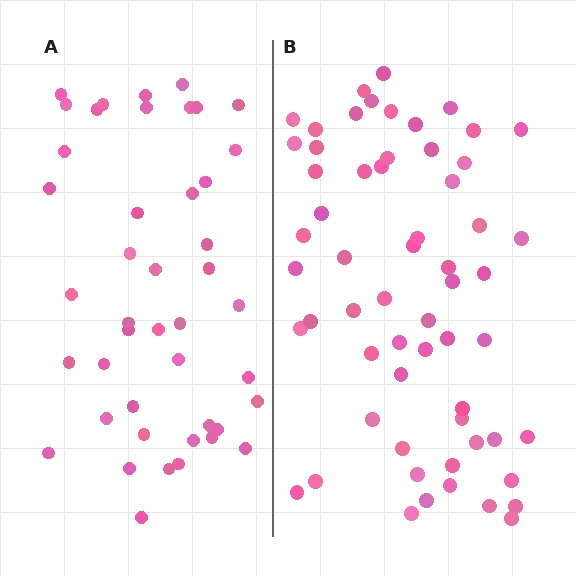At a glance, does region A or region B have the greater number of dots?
Region B (the right region) has more dots.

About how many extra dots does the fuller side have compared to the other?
Region B has approximately 15 more dots than region A.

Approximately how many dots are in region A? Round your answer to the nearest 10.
About 40 dots. (The exact count is 44, which rounds to 40.)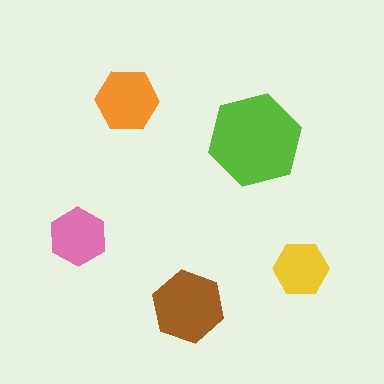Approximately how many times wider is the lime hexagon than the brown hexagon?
About 1.5 times wider.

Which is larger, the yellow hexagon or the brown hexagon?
The brown one.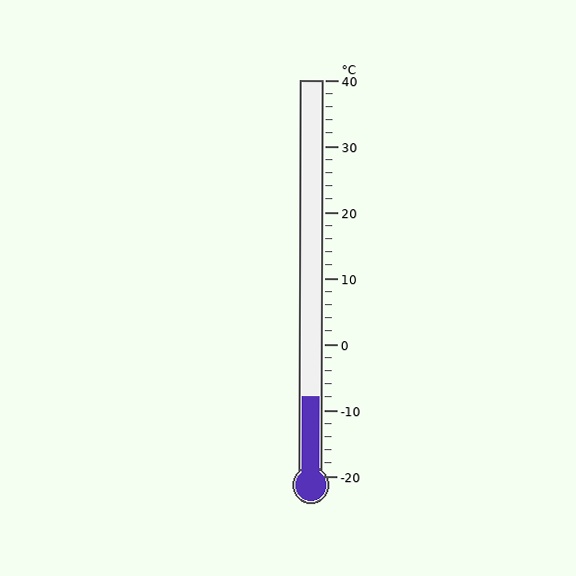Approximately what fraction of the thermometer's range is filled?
The thermometer is filled to approximately 20% of its range.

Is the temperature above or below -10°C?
The temperature is above -10°C.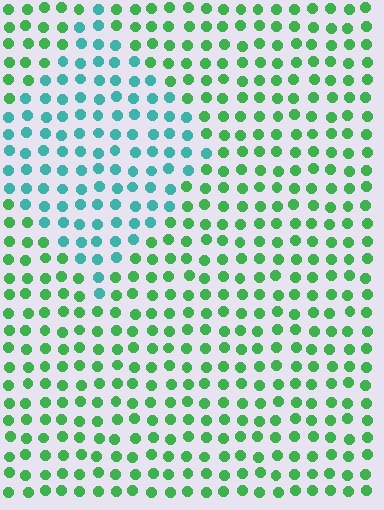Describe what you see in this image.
The image is filled with small green elements in a uniform arrangement. A diamond-shaped region is visible where the elements are tinted to a slightly different hue, forming a subtle color boundary.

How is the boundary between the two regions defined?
The boundary is defined purely by a slight shift in hue (about 48 degrees). Spacing, size, and orientation are identical on both sides.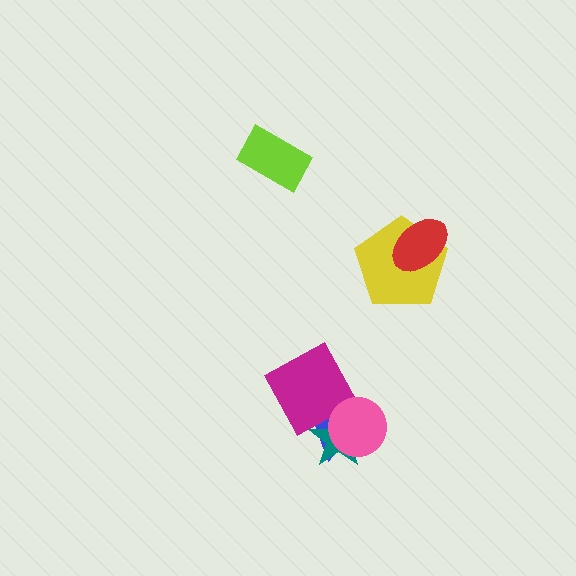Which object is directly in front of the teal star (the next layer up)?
The magenta square is directly in front of the teal star.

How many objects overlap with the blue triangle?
3 objects overlap with the blue triangle.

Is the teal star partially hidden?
Yes, it is partially covered by another shape.